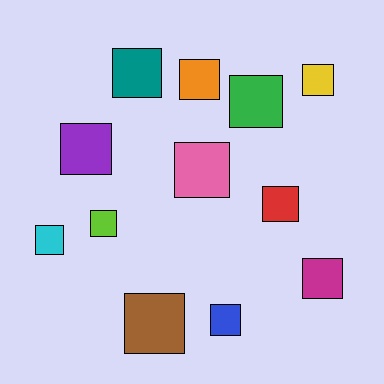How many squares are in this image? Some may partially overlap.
There are 12 squares.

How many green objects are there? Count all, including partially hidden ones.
There is 1 green object.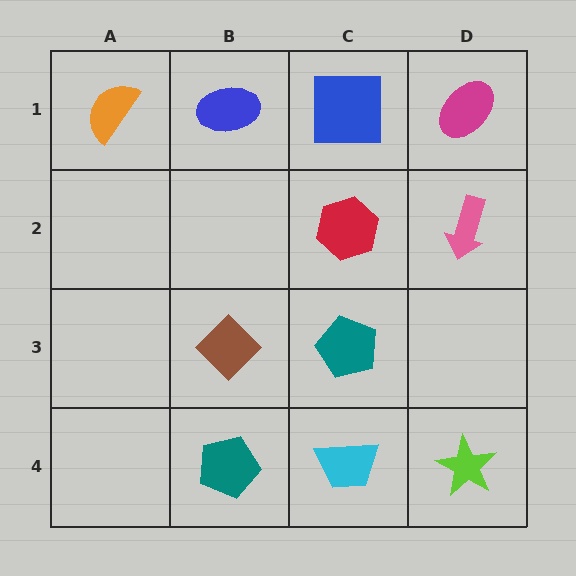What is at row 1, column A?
An orange semicircle.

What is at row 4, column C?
A cyan trapezoid.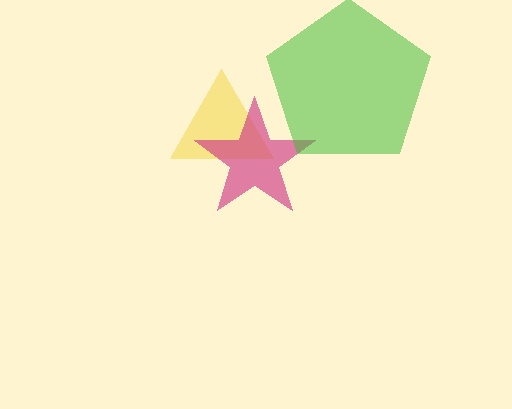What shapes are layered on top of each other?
The layered shapes are: a yellow triangle, a magenta star, a green pentagon.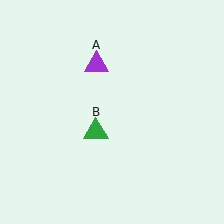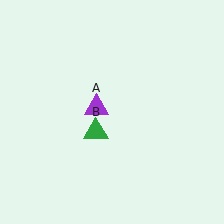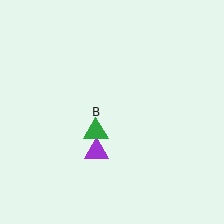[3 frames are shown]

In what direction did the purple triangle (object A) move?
The purple triangle (object A) moved down.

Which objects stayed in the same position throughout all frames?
Green triangle (object B) remained stationary.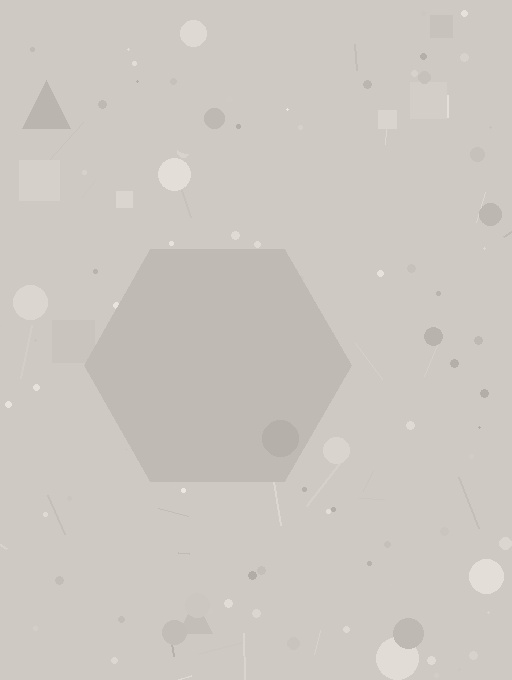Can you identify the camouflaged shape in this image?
The camouflaged shape is a hexagon.